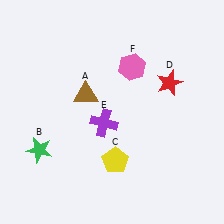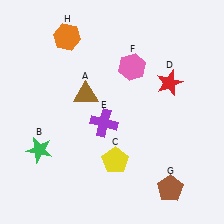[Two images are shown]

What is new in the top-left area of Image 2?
An orange hexagon (H) was added in the top-left area of Image 2.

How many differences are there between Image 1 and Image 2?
There are 2 differences between the two images.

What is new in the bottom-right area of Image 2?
A brown pentagon (G) was added in the bottom-right area of Image 2.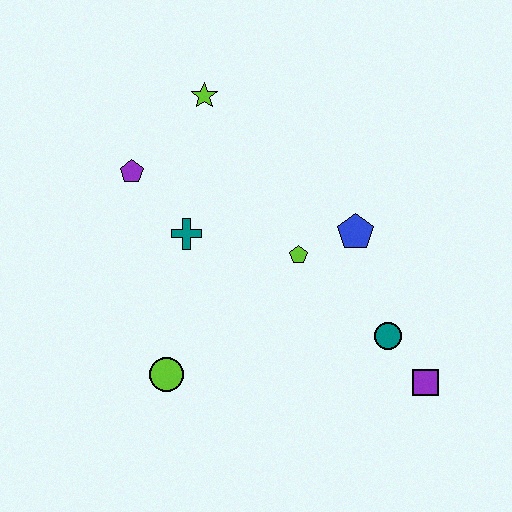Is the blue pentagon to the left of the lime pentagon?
No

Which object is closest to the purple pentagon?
The teal cross is closest to the purple pentagon.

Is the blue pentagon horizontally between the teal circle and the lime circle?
Yes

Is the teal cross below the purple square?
No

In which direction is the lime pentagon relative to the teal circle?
The lime pentagon is to the left of the teal circle.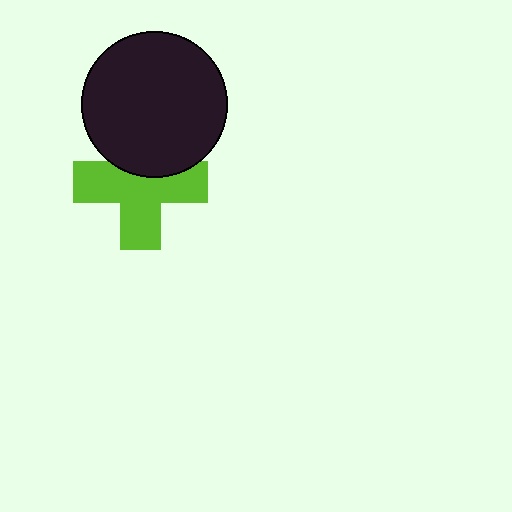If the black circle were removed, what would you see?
You would see the complete lime cross.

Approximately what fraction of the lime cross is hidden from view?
Roughly 32% of the lime cross is hidden behind the black circle.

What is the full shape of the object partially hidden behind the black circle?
The partially hidden object is a lime cross.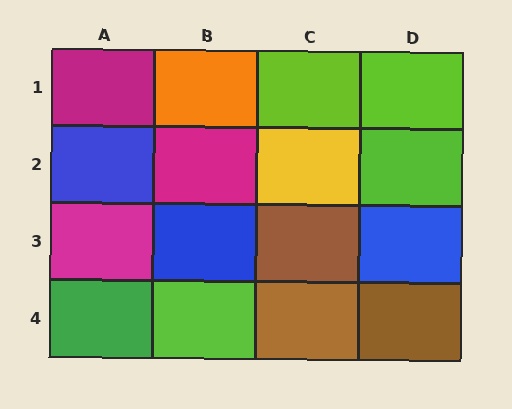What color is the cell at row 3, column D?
Blue.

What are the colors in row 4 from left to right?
Green, lime, brown, brown.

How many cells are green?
1 cell is green.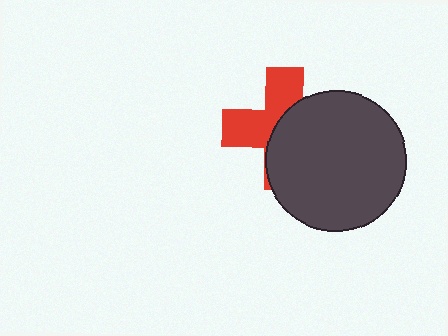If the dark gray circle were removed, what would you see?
You would see the complete red cross.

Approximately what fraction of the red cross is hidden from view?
Roughly 54% of the red cross is hidden behind the dark gray circle.